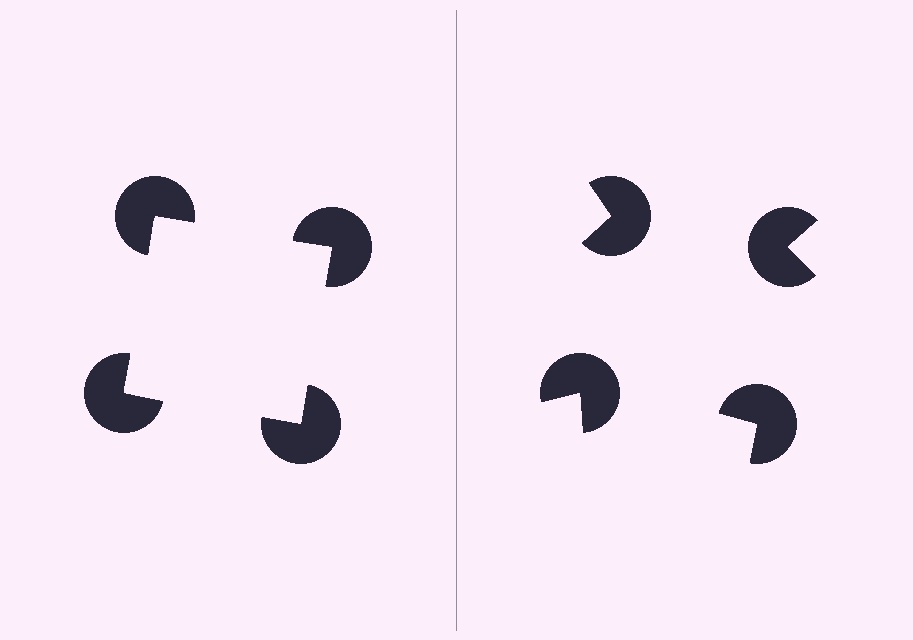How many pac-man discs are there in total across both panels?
8 — 4 on each side.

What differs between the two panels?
The pac-man discs are positioned identically on both sides; only the wedge orientations differ. On the left they align to a square; on the right they are misaligned.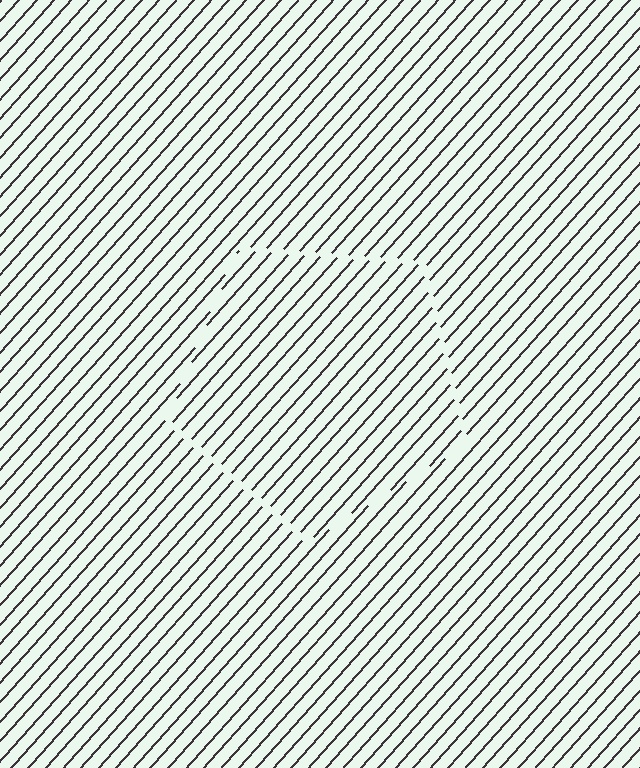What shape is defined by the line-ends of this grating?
An illusory pentagon. The interior of the shape contains the same grating, shifted by half a period — the contour is defined by the phase discontinuity where line-ends from the inner and outer gratings abut.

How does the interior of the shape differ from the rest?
The interior of the shape contains the same grating, shifted by half a period — the contour is defined by the phase discontinuity where line-ends from the inner and outer gratings abut.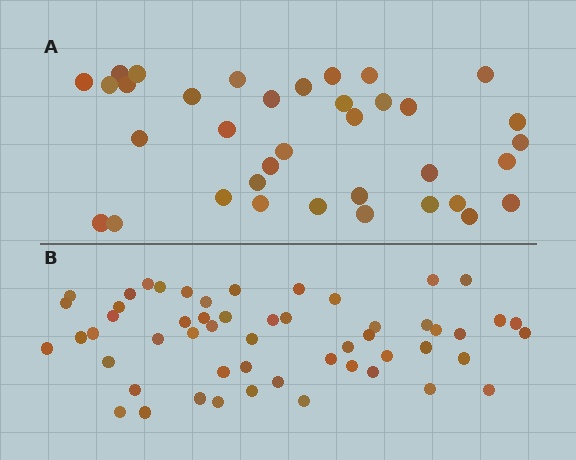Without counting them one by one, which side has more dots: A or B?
Region B (the bottom region) has more dots.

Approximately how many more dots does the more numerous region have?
Region B has approximately 20 more dots than region A.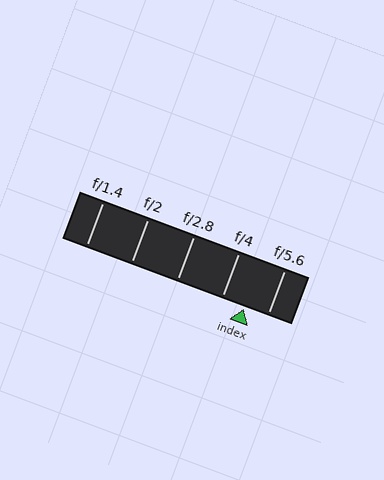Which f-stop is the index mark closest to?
The index mark is closest to f/4.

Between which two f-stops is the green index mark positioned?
The index mark is between f/4 and f/5.6.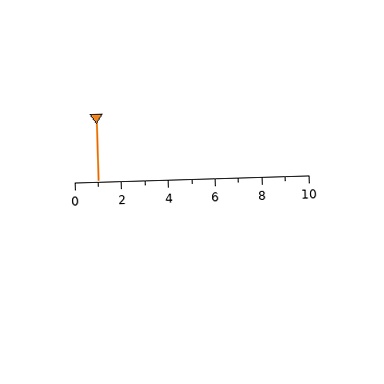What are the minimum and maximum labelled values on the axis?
The axis runs from 0 to 10.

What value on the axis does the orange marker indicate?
The marker indicates approximately 1.